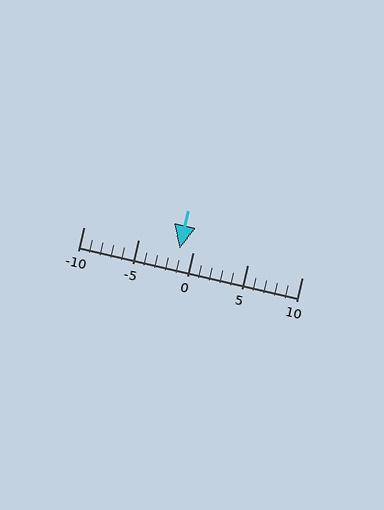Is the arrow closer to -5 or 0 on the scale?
The arrow is closer to 0.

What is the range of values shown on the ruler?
The ruler shows values from -10 to 10.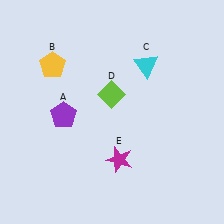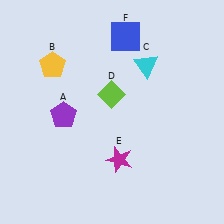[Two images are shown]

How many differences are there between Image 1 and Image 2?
There is 1 difference between the two images.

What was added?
A blue square (F) was added in Image 2.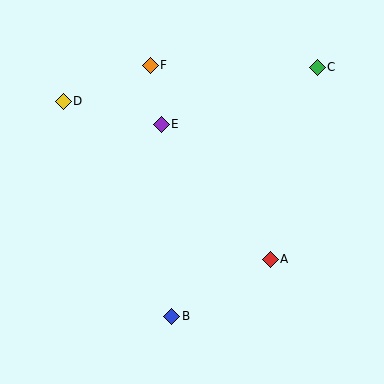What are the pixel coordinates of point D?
Point D is at (63, 101).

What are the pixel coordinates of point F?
Point F is at (150, 65).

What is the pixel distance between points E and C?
The distance between E and C is 166 pixels.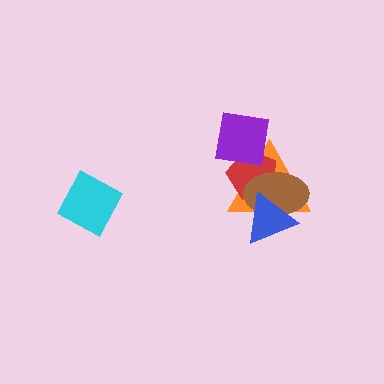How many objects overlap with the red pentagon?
4 objects overlap with the red pentagon.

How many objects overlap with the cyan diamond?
0 objects overlap with the cyan diamond.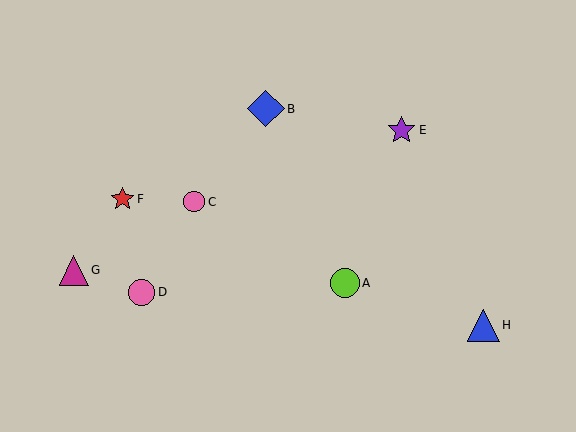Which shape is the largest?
The blue diamond (labeled B) is the largest.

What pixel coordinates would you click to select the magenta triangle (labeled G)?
Click at (74, 270) to select the magenta triangle G.